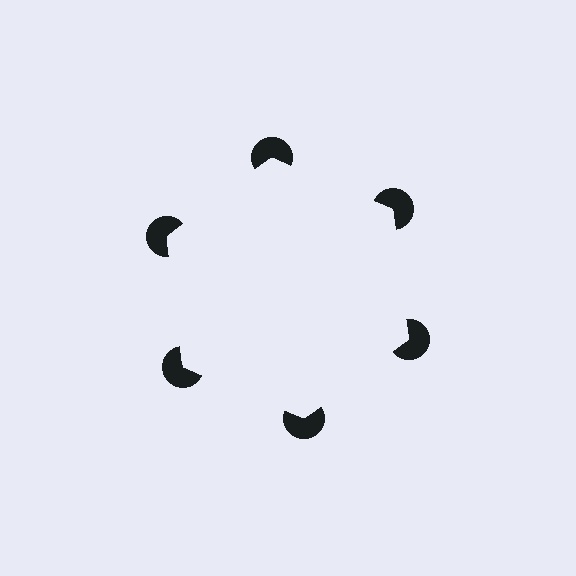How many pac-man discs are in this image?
There are 6 — one at each vertex of the illusory hexagon.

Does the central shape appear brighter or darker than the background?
It typically appears slightly brighter than the background, even though no actual brightness change is drawn.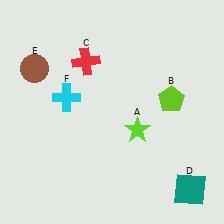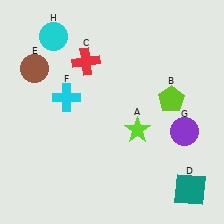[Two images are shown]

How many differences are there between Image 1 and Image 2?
There are 2 differences between the two images.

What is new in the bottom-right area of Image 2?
A purple circle (G) was added in the bottom-right area of Image 2.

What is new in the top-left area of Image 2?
A cyan circle (H) was added in the top-left area of Image 2.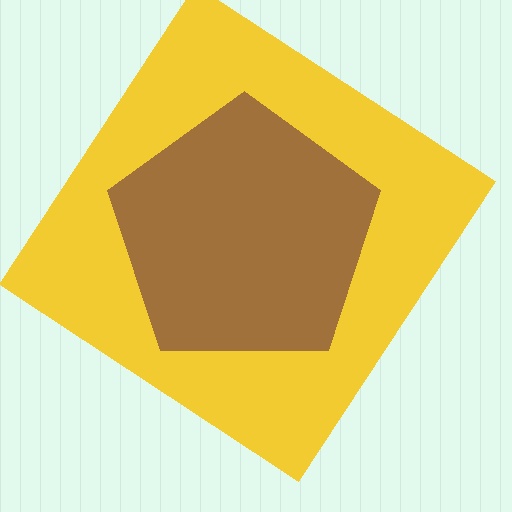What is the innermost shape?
The brown pentagon.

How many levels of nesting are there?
2.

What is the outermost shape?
The yellow diamond.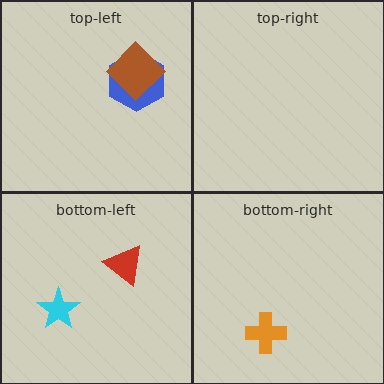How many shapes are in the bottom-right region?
1.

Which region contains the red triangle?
The bottom-left region.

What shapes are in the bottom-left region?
The red triangle, the cyan star.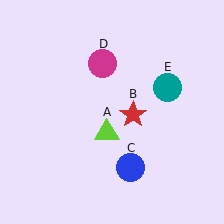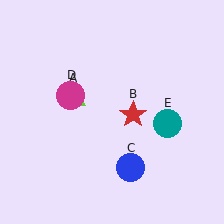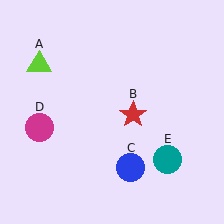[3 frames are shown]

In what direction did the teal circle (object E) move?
The teal circle (object E) moved down.